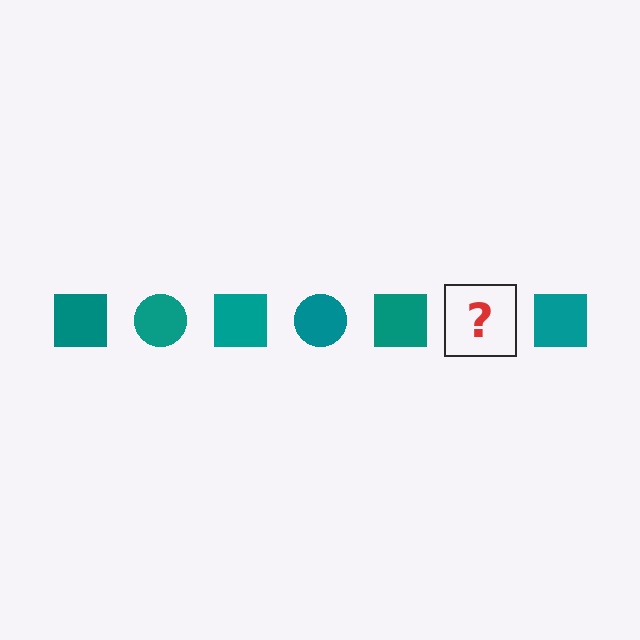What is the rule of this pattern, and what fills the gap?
The rule is that the pattern cycles through square, circle shapes in teal. The gap should be filled with a teal circle.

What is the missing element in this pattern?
The missing element is a teal circle.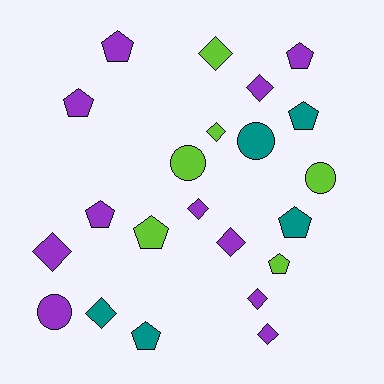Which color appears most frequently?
Purple, with 11 objects.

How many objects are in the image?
There are 22 objects.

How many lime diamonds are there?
There are 2 lime diamonds.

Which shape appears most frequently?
Pentagon, with 9 objects.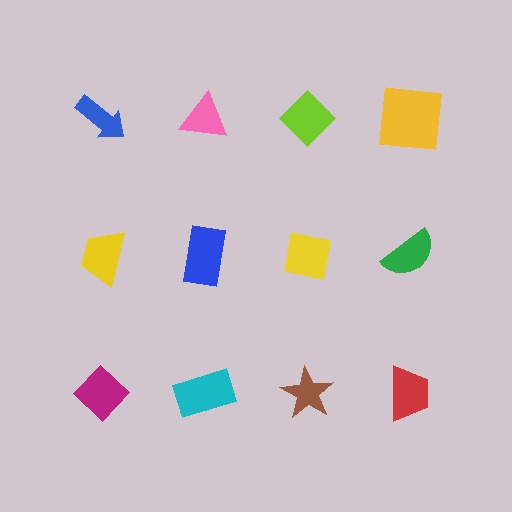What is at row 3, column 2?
A cyan rectangle.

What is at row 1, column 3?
A lime diamond.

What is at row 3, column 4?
A red trapezoid.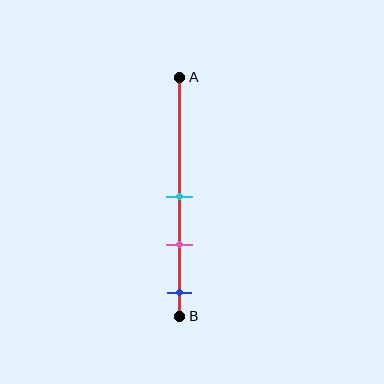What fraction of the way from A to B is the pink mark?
The pink mark is approximately 70% (0.7) of the way from A to B.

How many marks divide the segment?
There are 3 marks dividing the segment.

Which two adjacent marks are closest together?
The cyan and pink marks are the closest adjacent pair.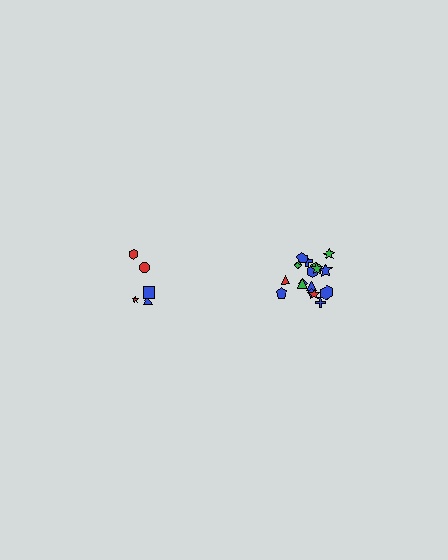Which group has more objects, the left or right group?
The right group.